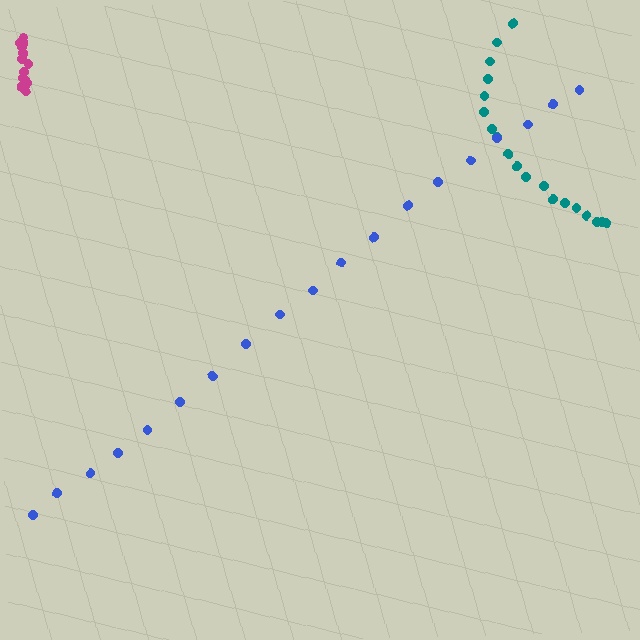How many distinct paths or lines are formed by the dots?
There are 3 distinct paths.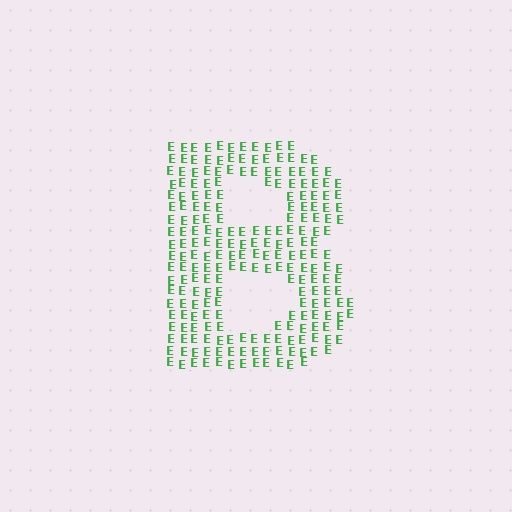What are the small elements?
The small elements are letter E's.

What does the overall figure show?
The overall figure shows the letter B.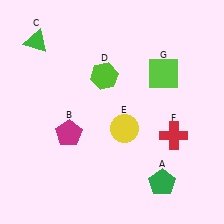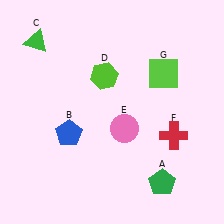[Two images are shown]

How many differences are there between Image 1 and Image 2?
There are 2 differences between the two images.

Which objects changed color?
B changed from magenta to blue. E changed from yellow to pink.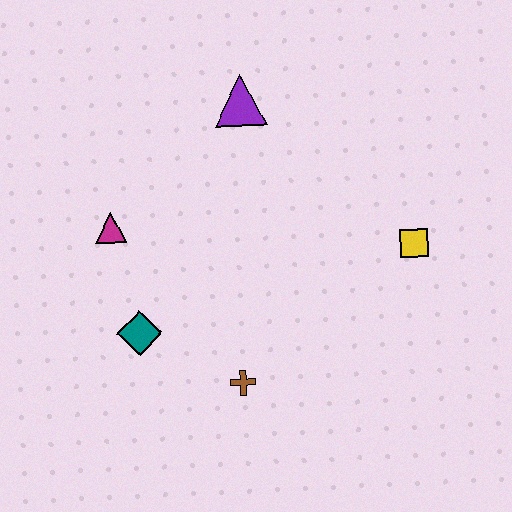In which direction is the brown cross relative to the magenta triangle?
The brown cross is below the magenta triangle.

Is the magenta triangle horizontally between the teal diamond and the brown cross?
No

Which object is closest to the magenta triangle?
The teal diamond is closest to the magenta triangle.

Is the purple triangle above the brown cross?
Yes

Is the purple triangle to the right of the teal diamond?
Yes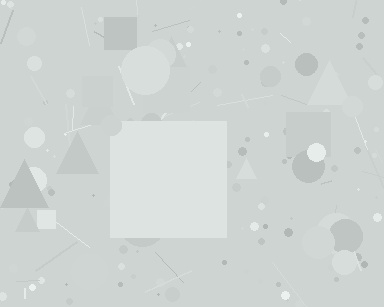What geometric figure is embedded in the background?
A square is embedded in the background.